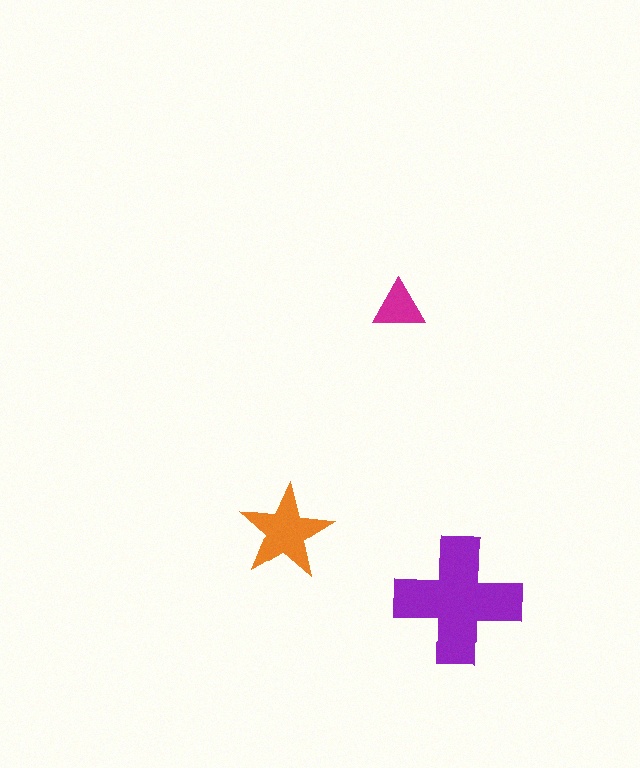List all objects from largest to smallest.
The purple cross, the orange star, the magenta triangle.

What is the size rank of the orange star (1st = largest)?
2nd.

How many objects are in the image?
There are 3 objects in the image.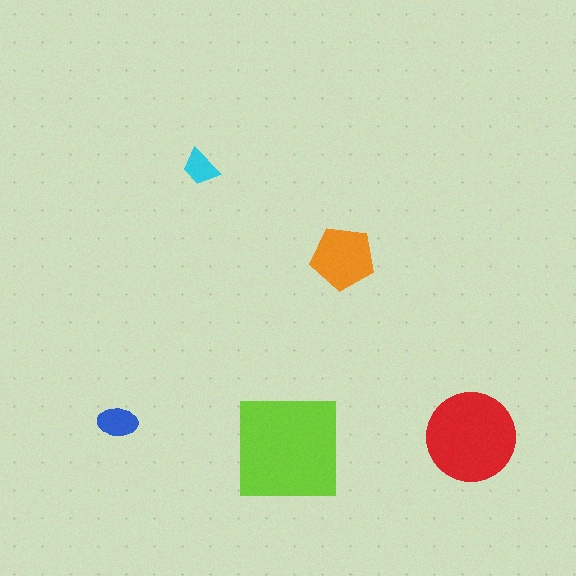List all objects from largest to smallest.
The lime square, the red circle, the orange pentagon, the blue ellipse, the cyan trapezoid.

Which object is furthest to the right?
The red circle is rightmost.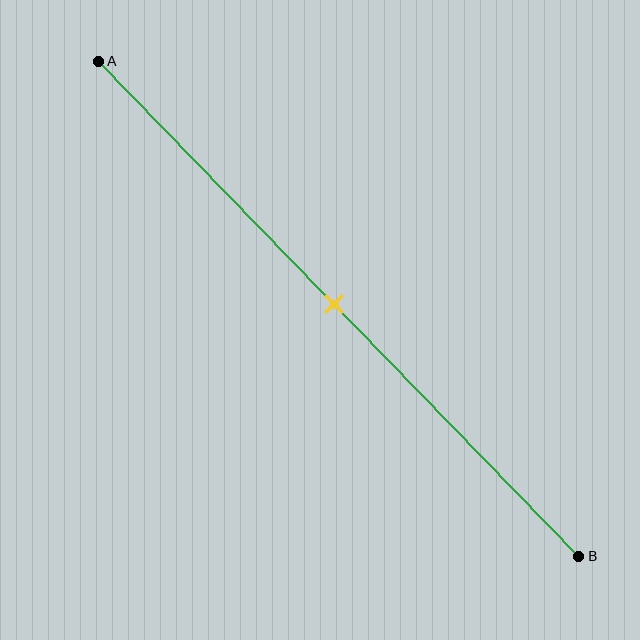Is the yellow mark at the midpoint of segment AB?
Yes, the mark is approximately at the midpoint.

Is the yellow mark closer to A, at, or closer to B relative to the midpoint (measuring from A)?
The yellow mark is approximately at the midpoint of segment AB.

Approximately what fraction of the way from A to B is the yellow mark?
The yellow mark is approximately 50% of the way from A to B.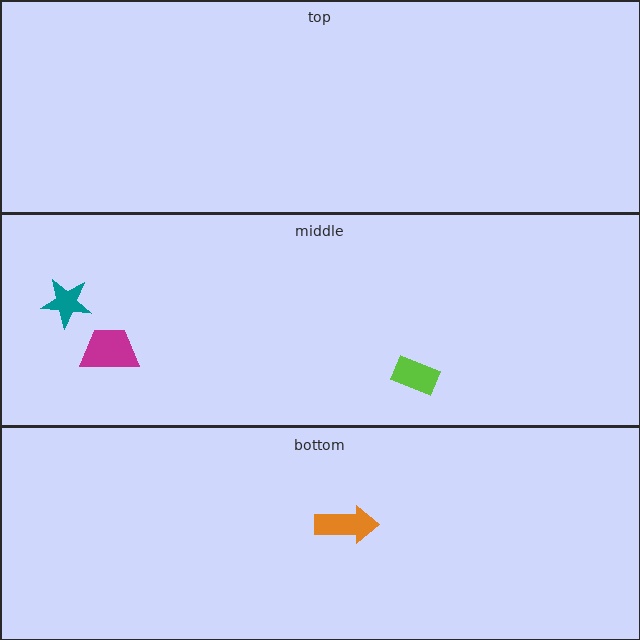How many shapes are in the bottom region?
1.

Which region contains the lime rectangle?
The middle region.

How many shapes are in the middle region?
3.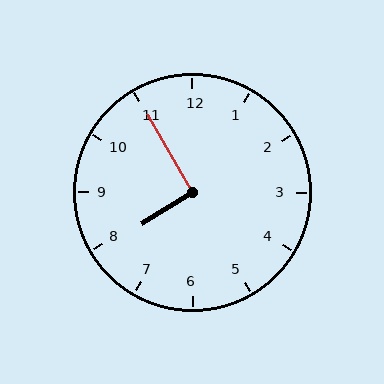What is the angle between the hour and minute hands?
Approximately 92 degrees.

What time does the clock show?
7:55.